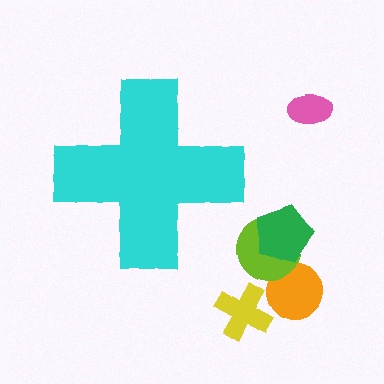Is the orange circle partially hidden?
No, the orange circle is fully visible.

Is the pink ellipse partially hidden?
No, the pink ellipse is fully visible.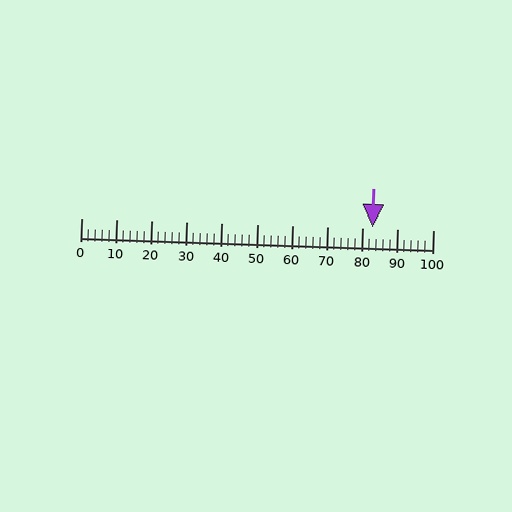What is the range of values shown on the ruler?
The ruler shows values from 0 to 100.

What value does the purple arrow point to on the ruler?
The purple arrow points to approximately 83.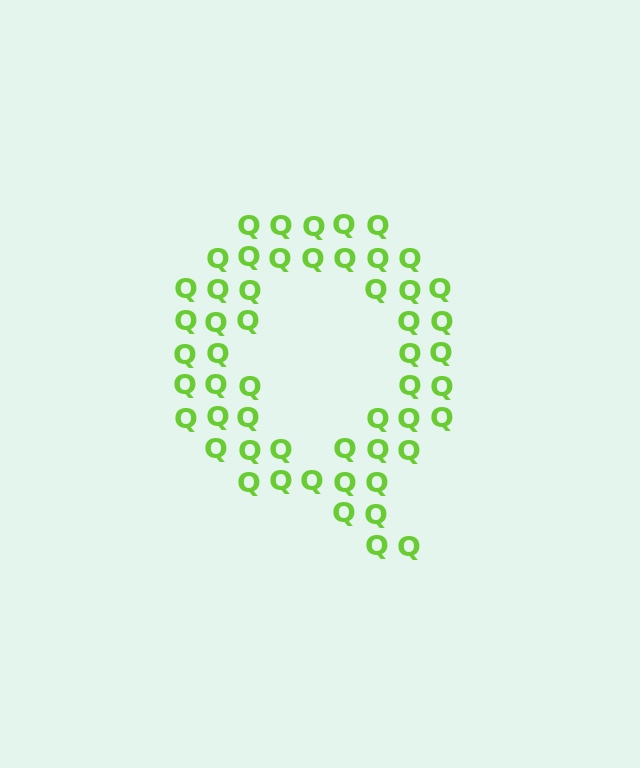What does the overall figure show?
The overall figure shows the letter Q.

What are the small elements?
The small elements are letter Q's.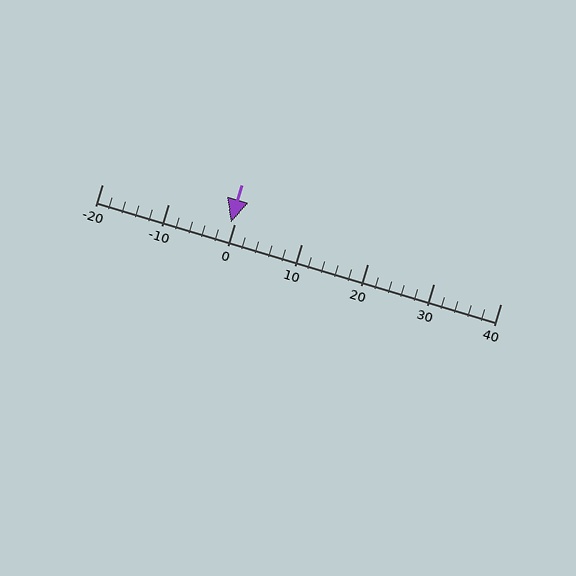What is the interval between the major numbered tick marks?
The major tick marks are spaced 10 units apart.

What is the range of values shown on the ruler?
The ruler shows values from -20 to 40.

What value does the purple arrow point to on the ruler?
The purple arrow points to approximately -1.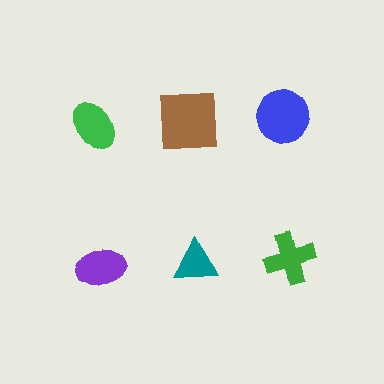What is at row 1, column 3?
A blue circle.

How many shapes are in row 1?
3 shapes.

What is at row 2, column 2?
A teal triangle.